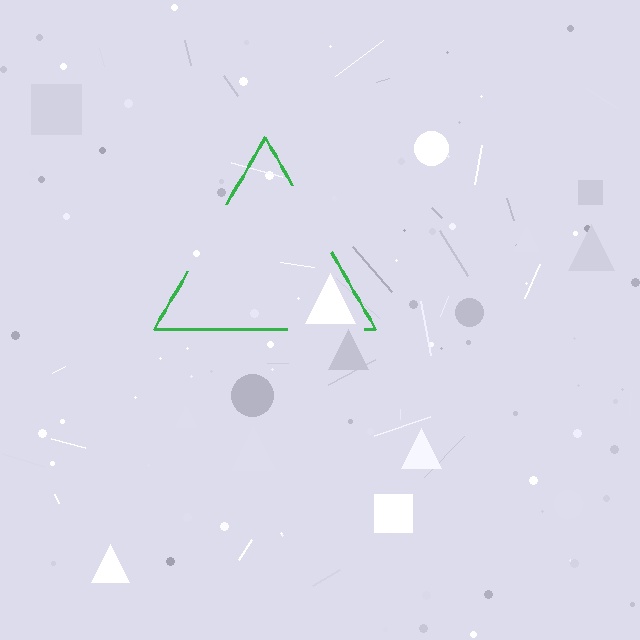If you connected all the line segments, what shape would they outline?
They would outline a triangle.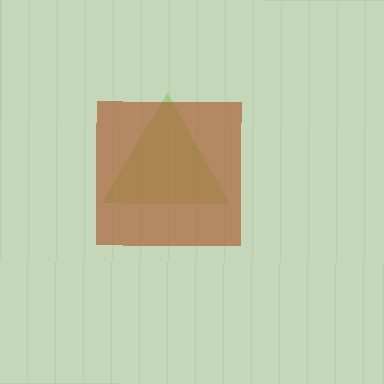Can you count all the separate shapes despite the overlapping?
Yes, there are 2 separate shapes.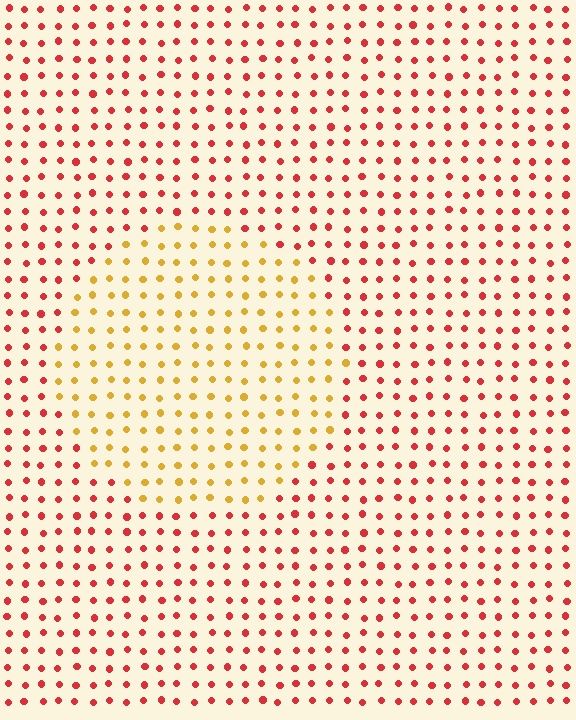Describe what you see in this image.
The image is filled with small red elements in a uniform arrangement. A circle-shaped region is visible where the elements are tinted to a slightly different hue, forming a subtle color boundary.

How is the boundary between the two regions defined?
The boundary is defined purely by a slight shift in hue (about 47 degrees). Spacing, size, and orientation are identical on both sides.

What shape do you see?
I see a circle.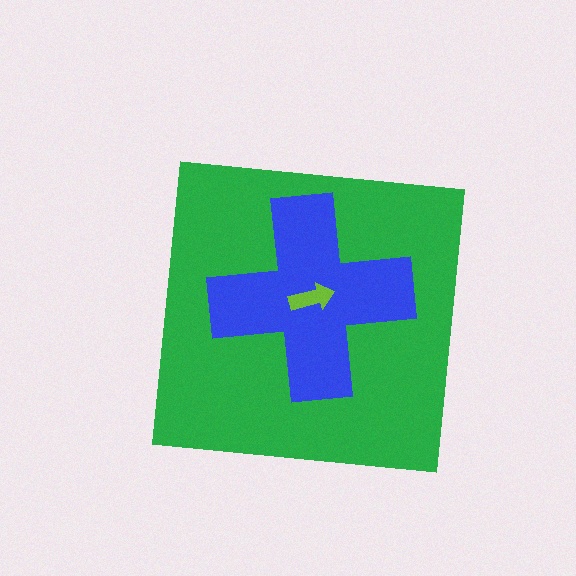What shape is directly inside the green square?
The blue cross.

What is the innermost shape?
The lime arrow.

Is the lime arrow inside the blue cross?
Yes.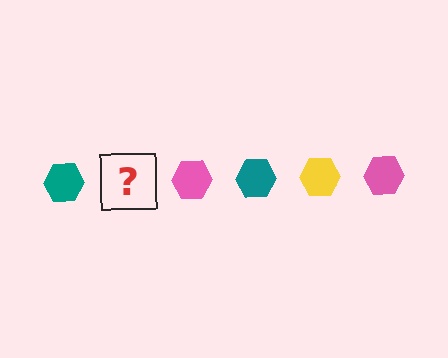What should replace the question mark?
The question mark should be replaced with a yellow hexagon.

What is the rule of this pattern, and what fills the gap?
The rule is that the pattern cycles through teal, yellow, pink hexagons. The gap should be filled with a yellow hexagon.